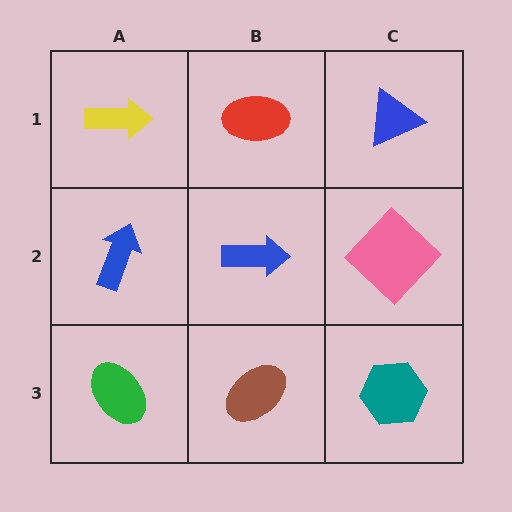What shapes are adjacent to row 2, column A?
A yellow arrow (row 1, column A), a green ellipse (row 3, column A), a blue arrow (row 2, column B).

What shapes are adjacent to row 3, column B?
A blue arrow (row 2, column B), a green ellipse (row 3, column A), a teal hexagon (row 3, column C).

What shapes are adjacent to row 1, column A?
A blue arrow (row 2, column A), a red ellipse (row 1, column B).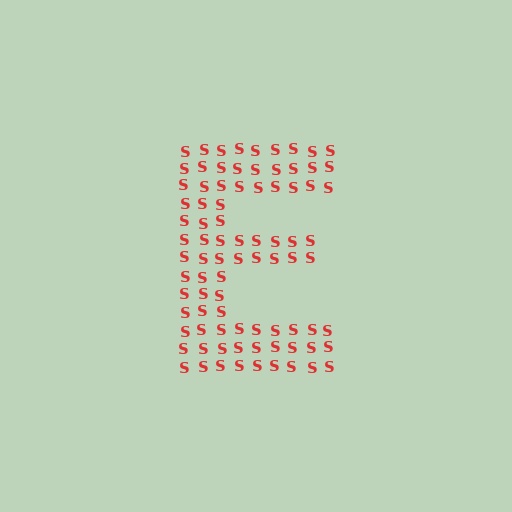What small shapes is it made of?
It is made of small letter S's.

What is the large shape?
The large shape is the letter E.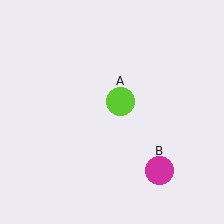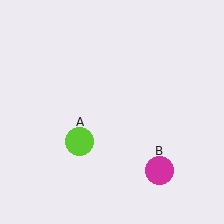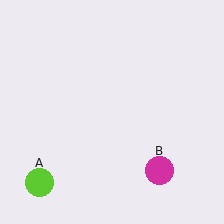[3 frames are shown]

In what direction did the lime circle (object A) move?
The lime circle (object A) moved down and to the left.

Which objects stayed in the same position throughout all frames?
Magenta circle (object B) remained stationary.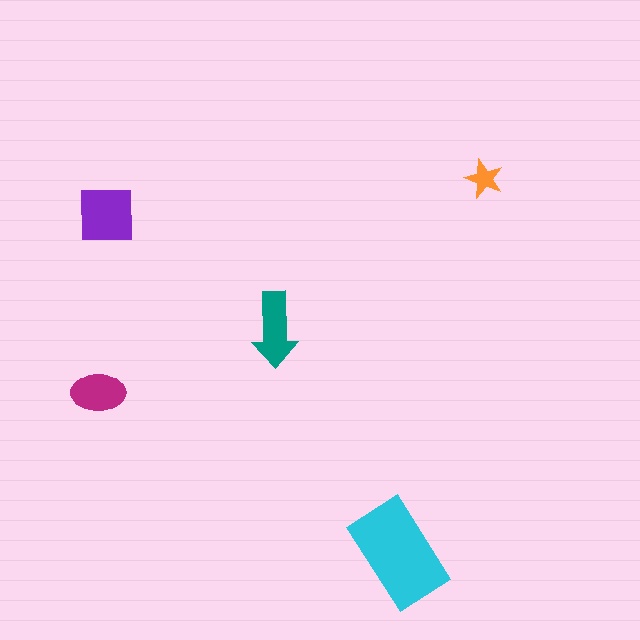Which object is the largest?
The cyan rectangle.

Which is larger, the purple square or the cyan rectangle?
The cyan rectangle.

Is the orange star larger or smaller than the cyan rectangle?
Smaller.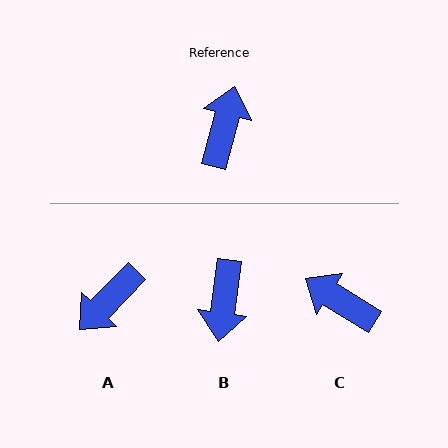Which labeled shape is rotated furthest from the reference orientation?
B, about 173 degrees away.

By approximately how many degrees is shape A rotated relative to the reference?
Approximately 150 degrees counter-clockwise.